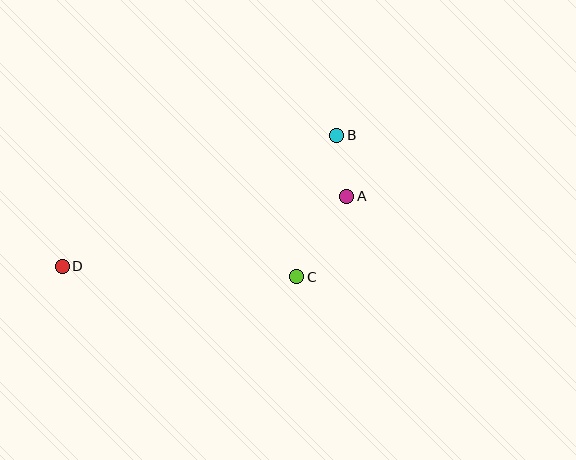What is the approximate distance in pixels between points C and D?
The distance between C and D is approximately 235 pixels.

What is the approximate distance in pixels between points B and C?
The distance between B and C is approximately 147 pixels.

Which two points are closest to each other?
Points A and B are closest to each other.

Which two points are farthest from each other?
Points B and D are farthest from each other.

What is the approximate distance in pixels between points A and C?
The distance between A and C is approximately 94 pixels.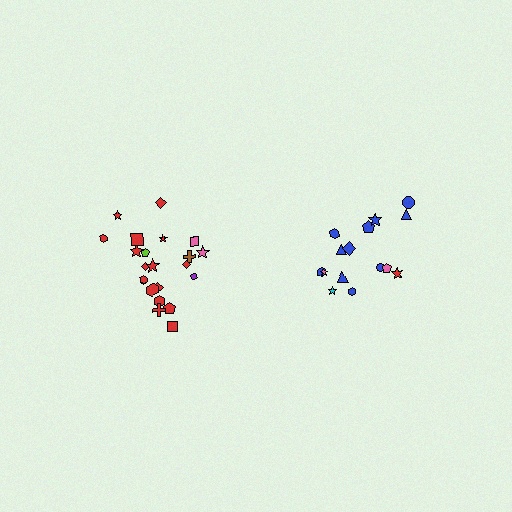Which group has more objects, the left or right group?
The left group.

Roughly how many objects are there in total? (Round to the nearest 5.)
Roughly 35 objects in total.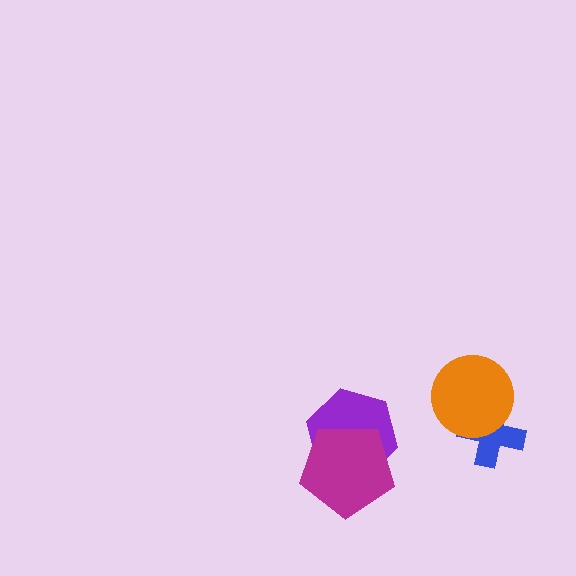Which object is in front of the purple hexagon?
The magenta pentagon is in front of the purple hexagon.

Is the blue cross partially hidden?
Yes, it is partially covered by another shape.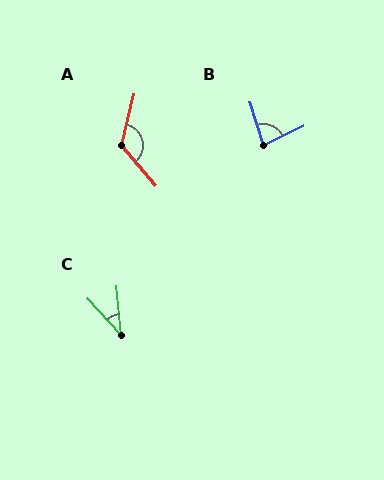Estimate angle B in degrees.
Approximately 81 degrees.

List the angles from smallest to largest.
C (37°), B (81°), A (126°).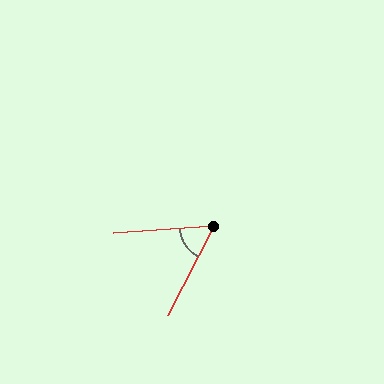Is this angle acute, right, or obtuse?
It is acute.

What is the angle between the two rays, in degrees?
Approximately 59 degrees.